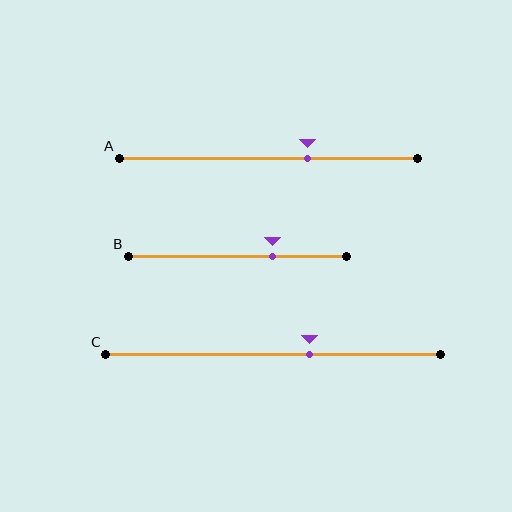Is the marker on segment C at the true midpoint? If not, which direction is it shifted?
No, the marker on segment C is shifted to the right by about 11% of the segment length.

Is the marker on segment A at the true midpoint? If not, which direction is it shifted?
No, the marker on segment A is shifted to the right by about 13% of the segment length.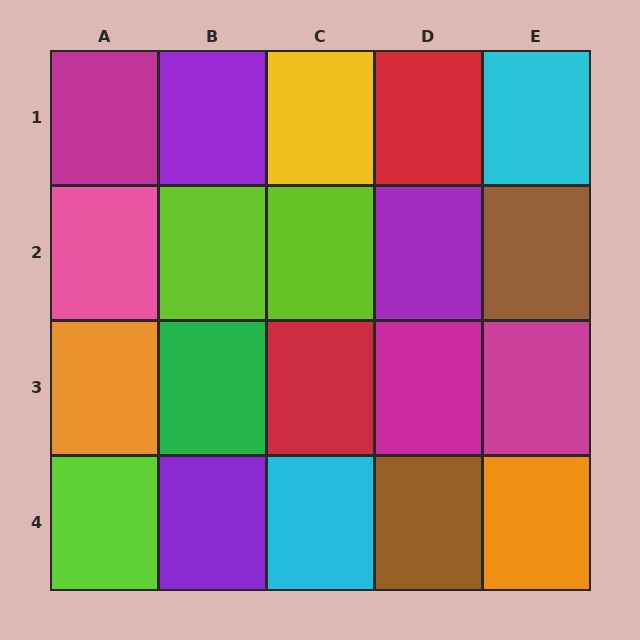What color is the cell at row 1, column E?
Cyan.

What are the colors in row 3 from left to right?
Orange, green, red, magenta, magenta.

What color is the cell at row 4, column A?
Lime.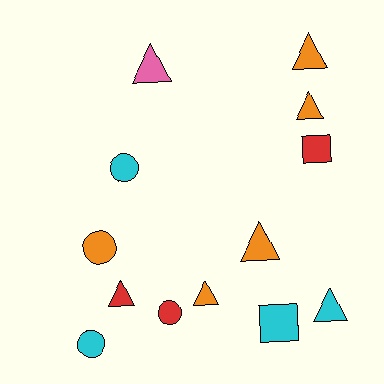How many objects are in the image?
There are 13 objects.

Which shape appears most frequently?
Triangle, with 7 objects.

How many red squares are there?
There is 1 red square.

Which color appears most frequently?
Orange, with 5 objects.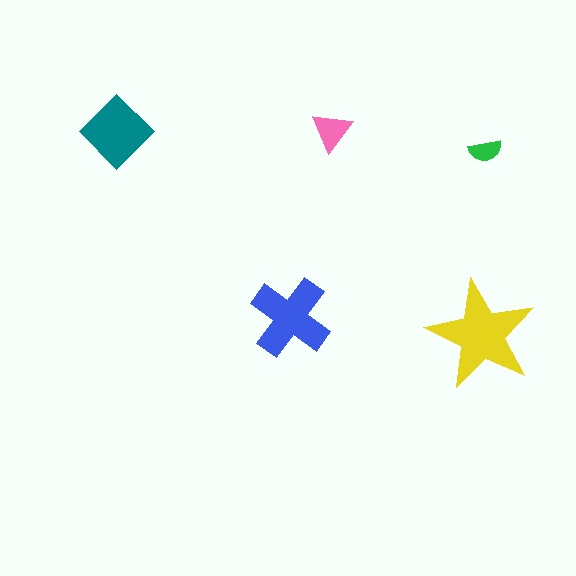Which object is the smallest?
The green semicircle.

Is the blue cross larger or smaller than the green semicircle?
Larger.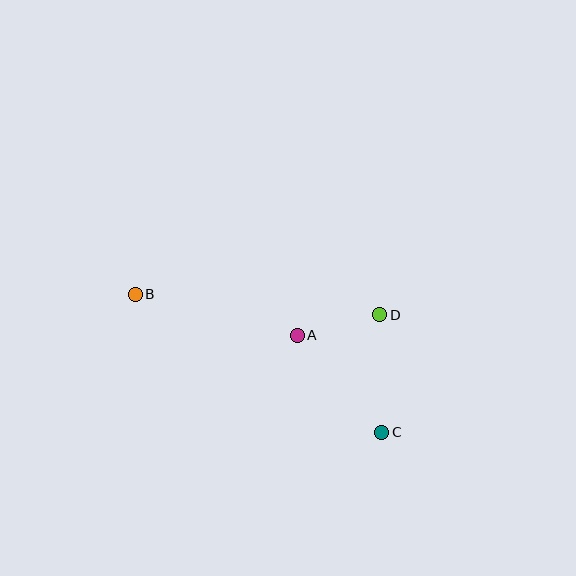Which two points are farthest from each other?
Points B and C are farthest from each other.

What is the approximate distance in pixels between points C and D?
The distance between C and D is approximately 118 pixels.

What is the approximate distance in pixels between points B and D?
The distance between B and D is approximately 245 pixels.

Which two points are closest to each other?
Points A and D are closest to each other.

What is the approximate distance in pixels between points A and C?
The distance between A and C is approximately 129 pixels.